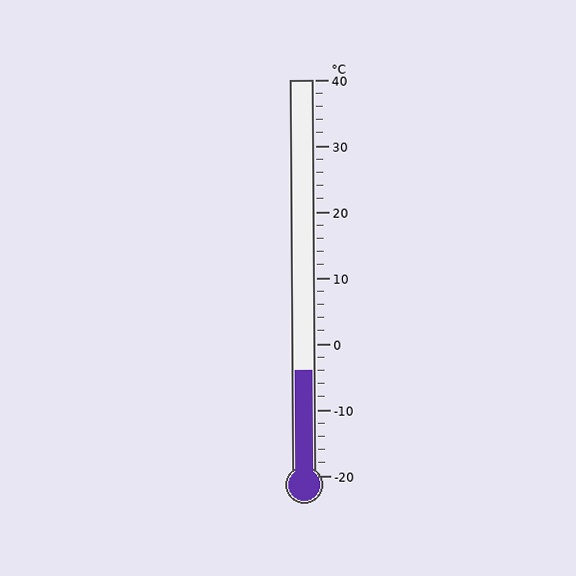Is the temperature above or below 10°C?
The temperature is below 10°C.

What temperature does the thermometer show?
The thermometer shows approximately -4°C.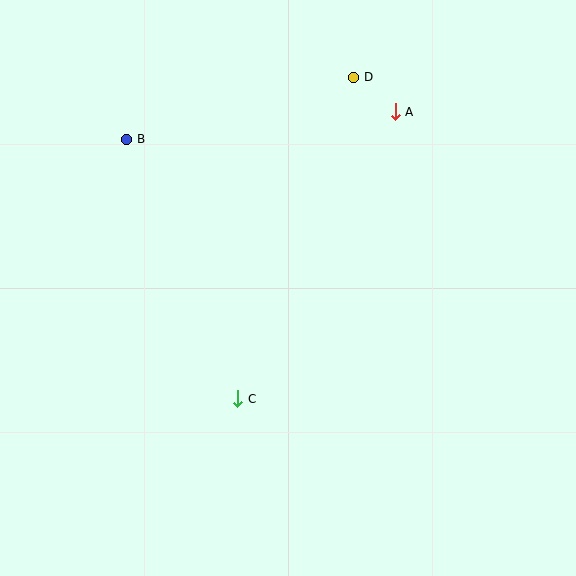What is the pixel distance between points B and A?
The distance between B and A is 270 pixels.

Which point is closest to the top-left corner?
Point B is closest to the top-left corner.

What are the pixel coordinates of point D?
Point D is at (354, 77).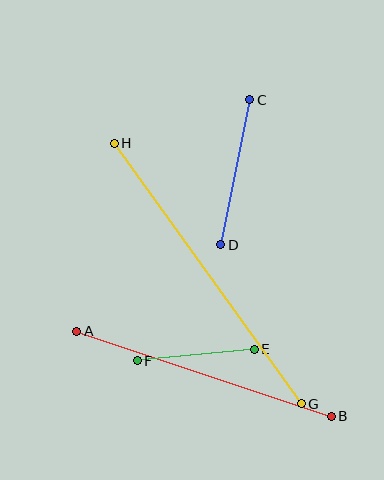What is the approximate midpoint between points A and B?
The midpoint is at approximately (204, 374) pixels.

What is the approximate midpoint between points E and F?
The midpoint is at approximately (196, 355) pixels.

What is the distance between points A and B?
The distance is approximately 269 pixels.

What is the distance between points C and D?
The distance is approximately 148 pixels.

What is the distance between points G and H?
The distance is approximately 320 pixels.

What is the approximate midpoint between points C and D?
The midpoint is at approximately (235, 172) pixels.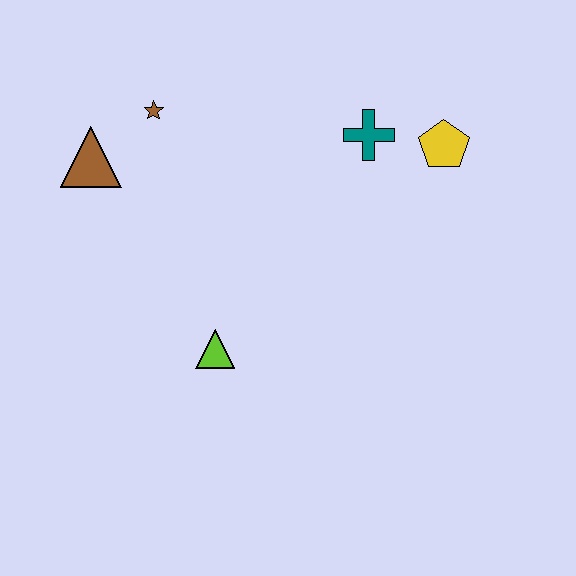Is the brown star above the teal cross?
Yes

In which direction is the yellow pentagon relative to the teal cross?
The yellow pentagon is to the right of the teal cross.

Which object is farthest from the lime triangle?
The yellow pentagon is farthest from the lime triangle.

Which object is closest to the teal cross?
The yellow pentagon is closest to the teal cross.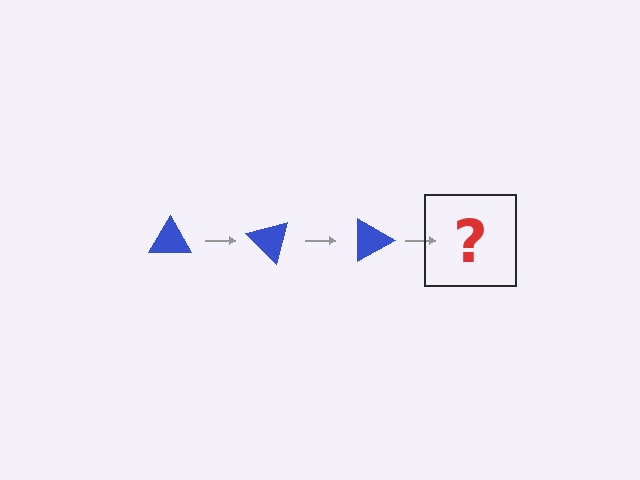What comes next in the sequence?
The next element should be a blue triangle rotated 135 degrees.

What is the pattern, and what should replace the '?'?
The pattern is that the triangle rotates 45 degrees each step. The '?' should be a blue triangle rotated 135 degrees.